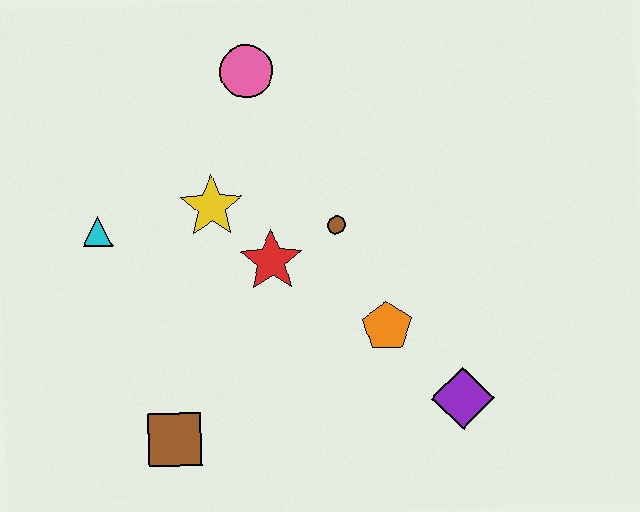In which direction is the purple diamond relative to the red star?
The purple diamond is to the right of the red star.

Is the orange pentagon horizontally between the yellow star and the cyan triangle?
No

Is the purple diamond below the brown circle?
Yes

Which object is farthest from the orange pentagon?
The cyan triangle is farthest from the orange pentagon.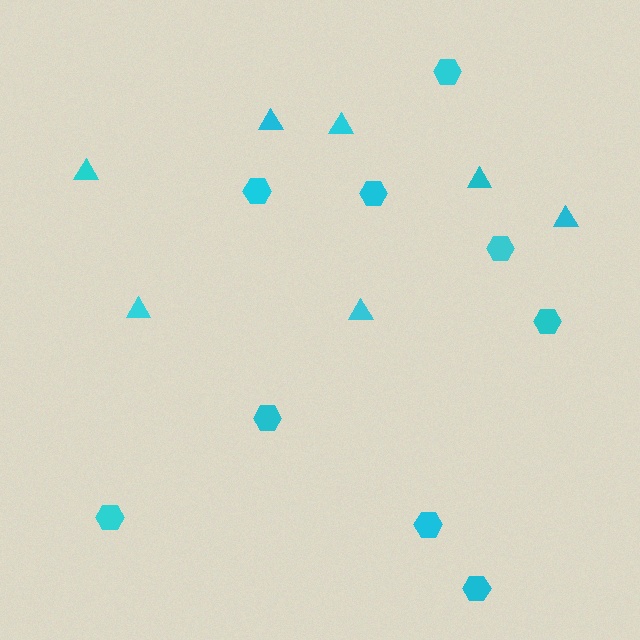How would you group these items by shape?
There are 2 groups: one group of triangles (7) and one group of hexagons (9).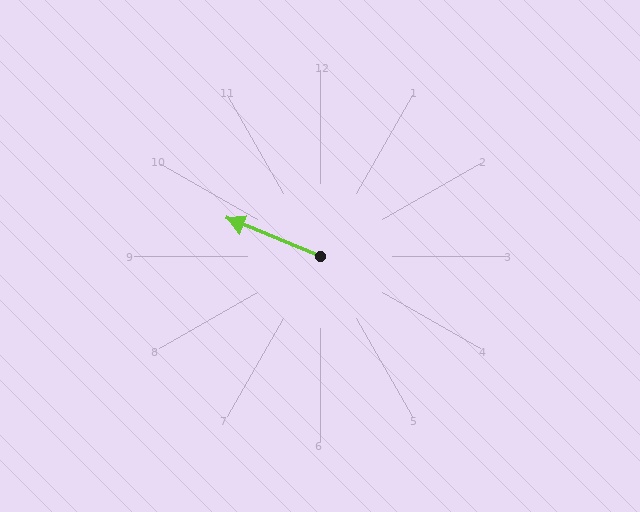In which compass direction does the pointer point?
West.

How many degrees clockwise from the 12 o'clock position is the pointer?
Approximately 292 degrees.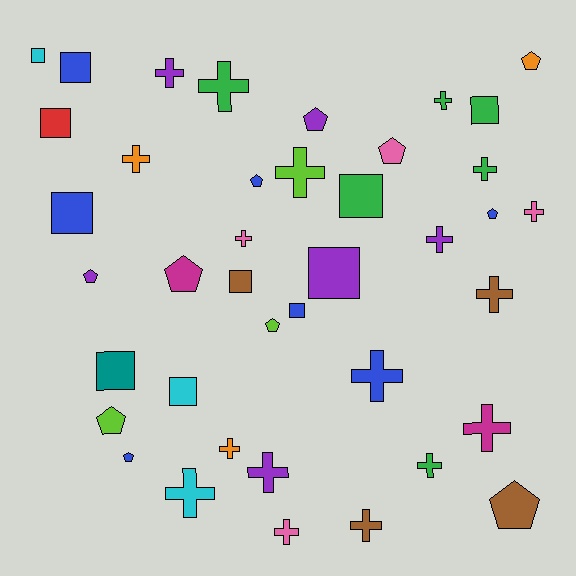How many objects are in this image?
There are 40 objects.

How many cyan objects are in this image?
There are 3 cyan objects.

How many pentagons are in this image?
There are 11 pentagons.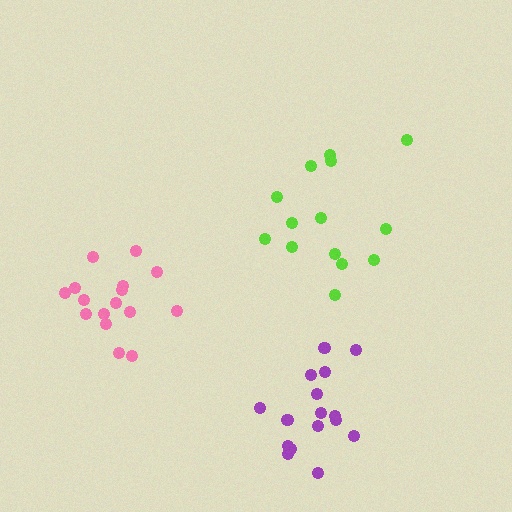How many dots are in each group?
Group 1: 16 dots, Group 2: 14 dots, Group 3: 16 dots (46 total).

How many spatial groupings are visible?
There are 3 spatial groupings.